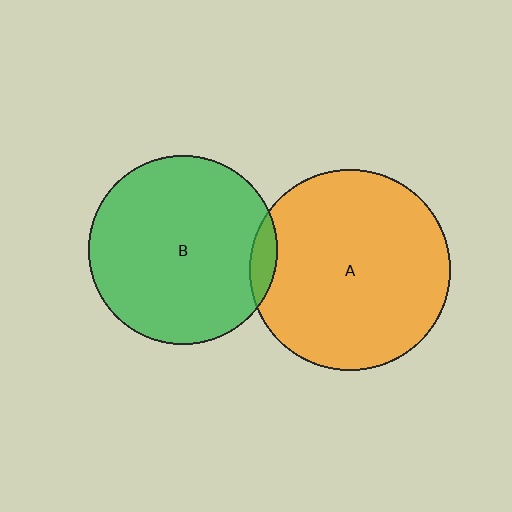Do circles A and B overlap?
Yes.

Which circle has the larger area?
Circle A (orange).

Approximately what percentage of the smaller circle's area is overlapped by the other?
Approximately 5%.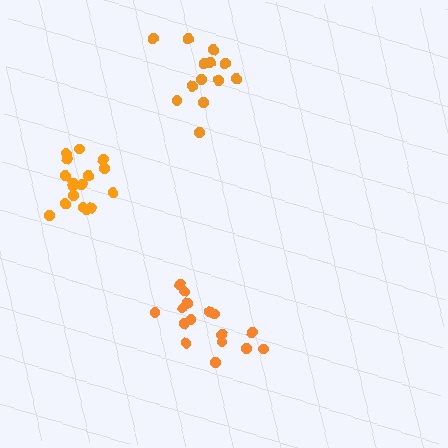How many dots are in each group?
Group 1: 16 dots, Group 2: 13 dots, Group 3: 18 dots (47 total).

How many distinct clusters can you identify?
There are 3 distinct clusters.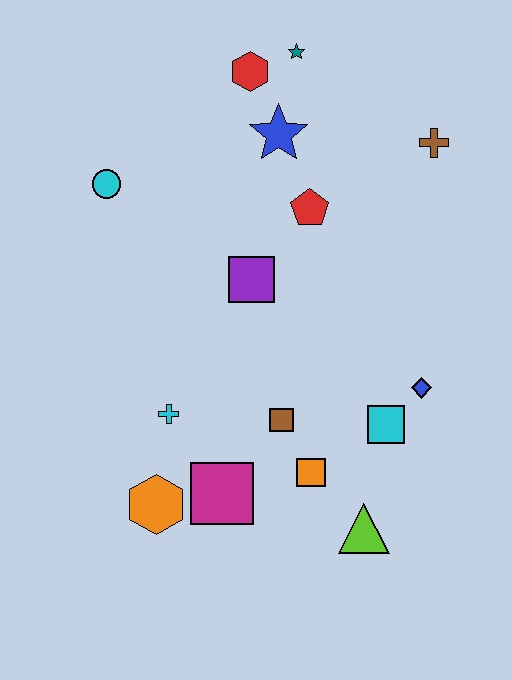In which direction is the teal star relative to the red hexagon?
The teal star is to the right of the red hexagon.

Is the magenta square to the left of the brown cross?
Yes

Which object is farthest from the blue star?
The lime triangle is farthest from the blue star.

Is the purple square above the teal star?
No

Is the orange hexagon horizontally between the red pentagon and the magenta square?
No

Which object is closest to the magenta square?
The orange hexagon is closest to the magenta square.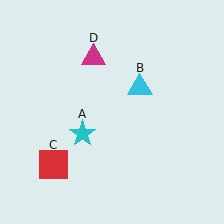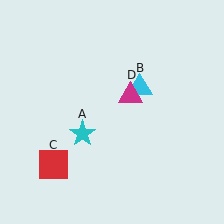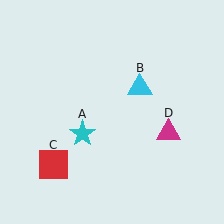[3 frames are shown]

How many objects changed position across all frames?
1 object changed position: magenta triangle (object D).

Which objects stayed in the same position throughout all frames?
Cyan star (object A) and cyan triangle (object B) and red square (object C) remained stationary.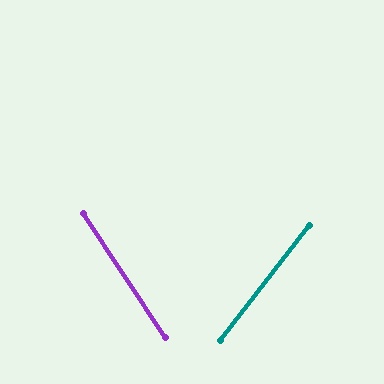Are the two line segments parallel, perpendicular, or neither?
Neither parallel nor perpendicular — they differ by about 71°.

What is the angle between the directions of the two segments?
Approximately 71 degrees.